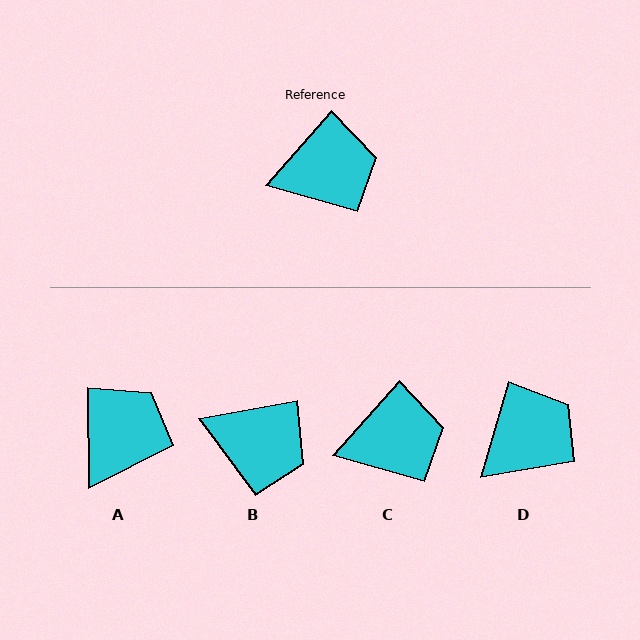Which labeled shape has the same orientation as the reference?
C.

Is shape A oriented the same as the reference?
No, it is off by about 42 degrees.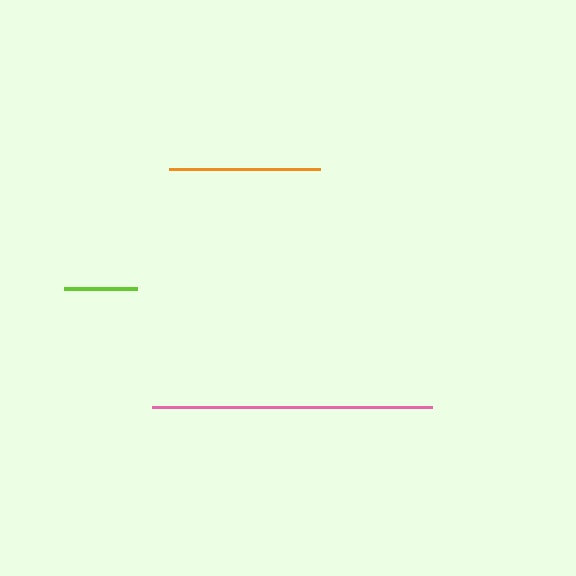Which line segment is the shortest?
The lime line is the shortest at approximately 73 pixels.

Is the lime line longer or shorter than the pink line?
The pink line is longer than the lime line.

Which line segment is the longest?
The pink line is the longest at approximately 280 pixels.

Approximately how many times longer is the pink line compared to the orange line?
The pink line is approximately 1.8 times the length of the orange line.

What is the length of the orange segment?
The orange segment is approximately 152 pixels long.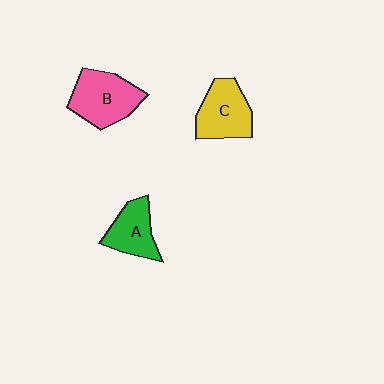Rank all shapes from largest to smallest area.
From largest to smallest: B (pink), C (yellow), A (green).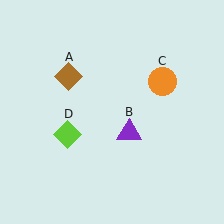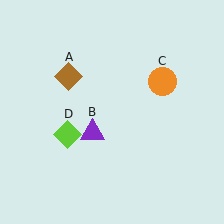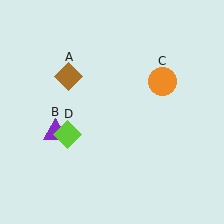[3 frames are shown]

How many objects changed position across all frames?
1 object changed position: purple triangle (object B).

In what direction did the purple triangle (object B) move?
The purple triangle (object B) moved left.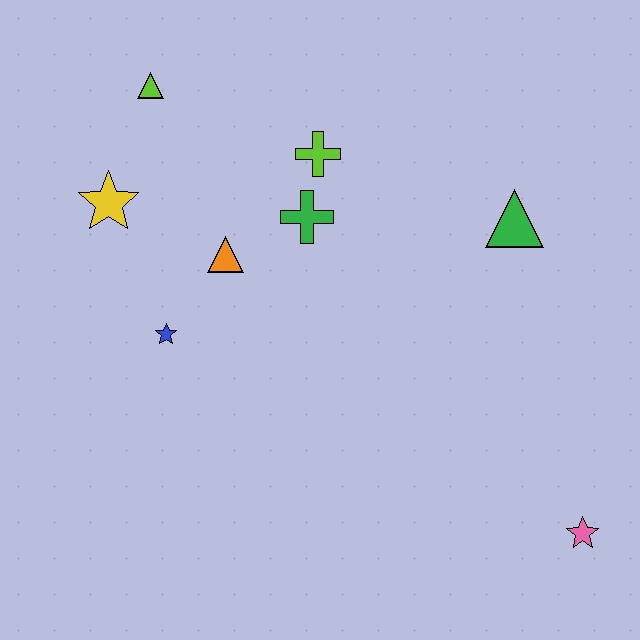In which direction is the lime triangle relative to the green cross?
The lime triangle is to the left of the green cross.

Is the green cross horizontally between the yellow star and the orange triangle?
No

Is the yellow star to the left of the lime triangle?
Yes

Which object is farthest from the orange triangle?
The pink star is farthest from the orange triangle.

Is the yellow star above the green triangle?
Yes